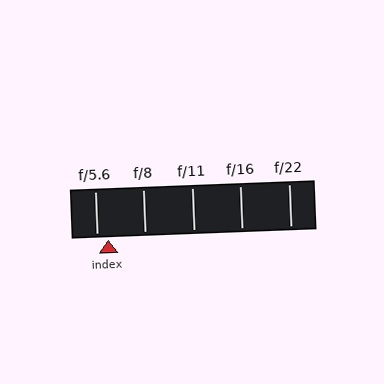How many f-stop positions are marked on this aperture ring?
There are 5 f-stop positions marked.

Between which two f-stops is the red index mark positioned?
The index mark is between f/5.6 and f/8.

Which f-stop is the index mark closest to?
The index mark is closest to f/5.6.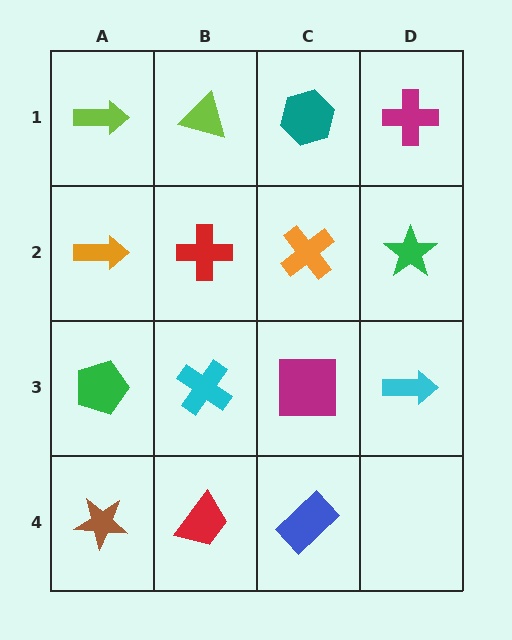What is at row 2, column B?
A red cross.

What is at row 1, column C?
A teal hexagon.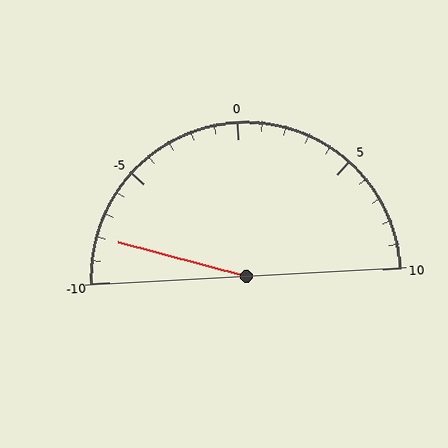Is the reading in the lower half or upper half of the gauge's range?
The reading is in the lower half of the range (-10 to 10).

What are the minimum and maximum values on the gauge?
The gauge ranges from -10 to 10.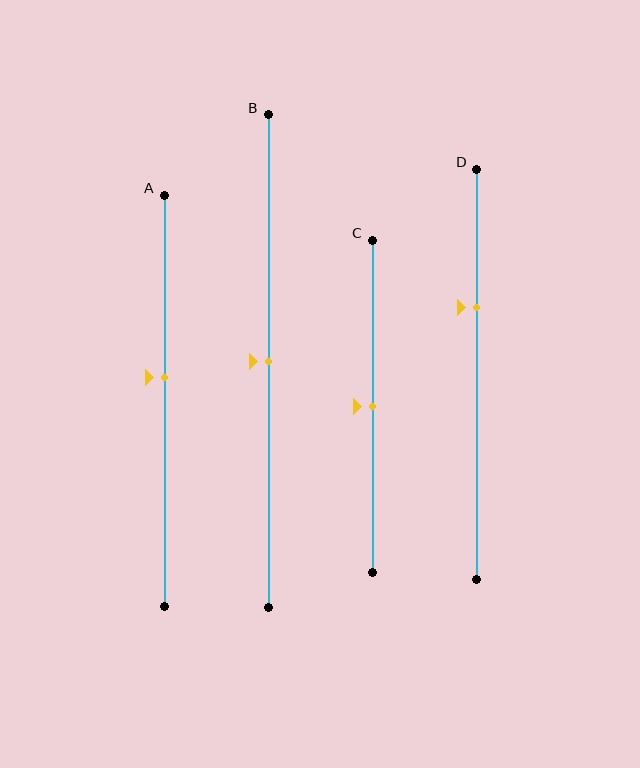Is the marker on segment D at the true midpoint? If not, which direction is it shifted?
No, the marker on segment D is shifted upward by about 16% of the segment length.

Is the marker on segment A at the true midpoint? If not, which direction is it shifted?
No, the marker on segment A is shifted upward by about 6% of the segment length.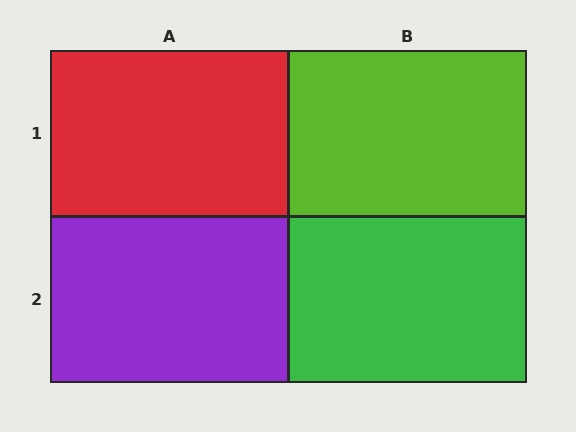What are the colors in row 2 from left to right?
Purple, green.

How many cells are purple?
1 cell is purple.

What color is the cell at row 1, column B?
Lime.